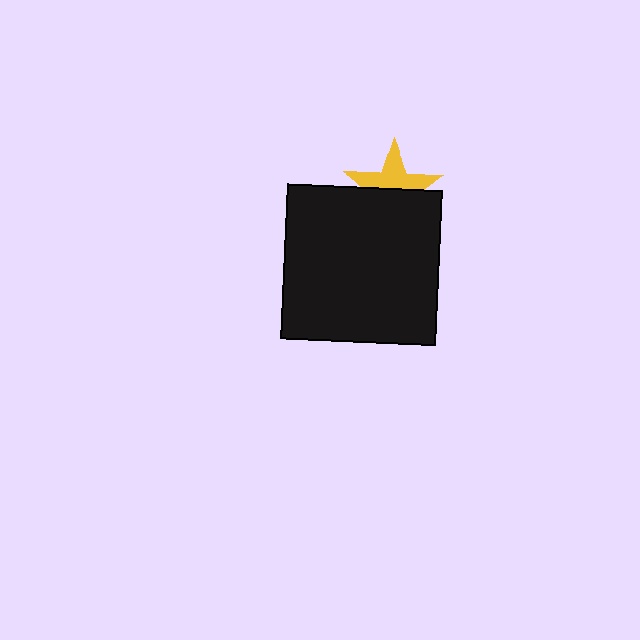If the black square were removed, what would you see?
You would see the complete yellow star.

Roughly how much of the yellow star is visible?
About half of it is visible (roughly 52%).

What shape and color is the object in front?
The object in front is a black square.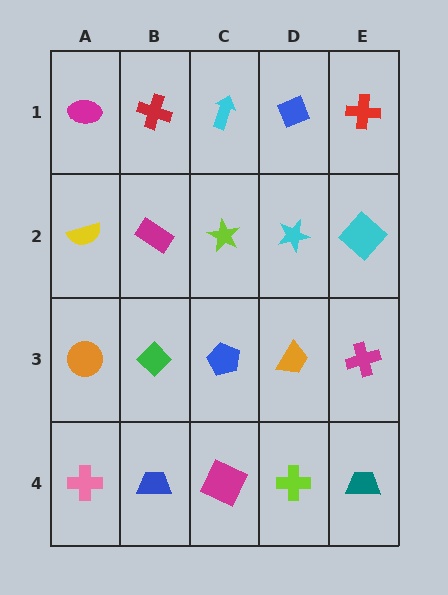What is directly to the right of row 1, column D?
A red cross.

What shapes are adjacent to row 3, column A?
A yellow semicircle (row 2, column A), a pink cross (row 4, column A), a green diamond (row 3, column B).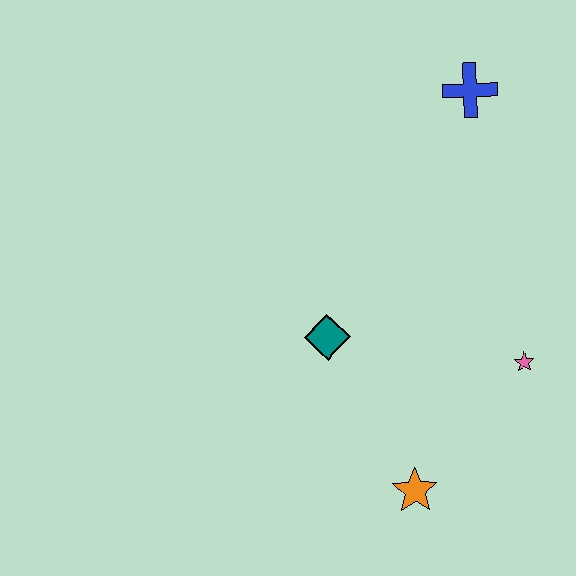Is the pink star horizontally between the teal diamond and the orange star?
No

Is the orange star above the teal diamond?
No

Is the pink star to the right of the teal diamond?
Yes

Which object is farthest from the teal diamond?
The blue cross is farthest from the teal diamond.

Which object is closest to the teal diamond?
The orange star is closest to the teal diamond.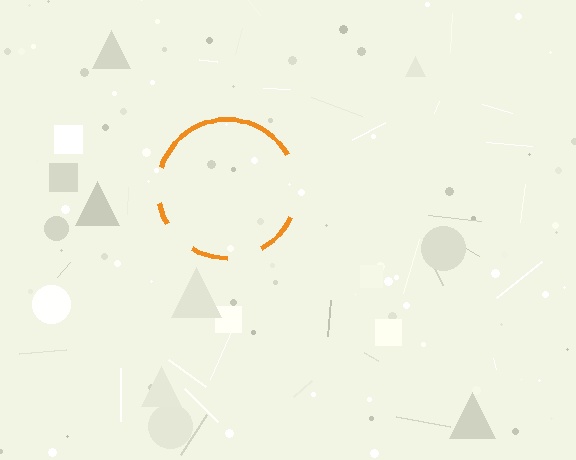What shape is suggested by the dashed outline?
The dashed outline suggests a circle.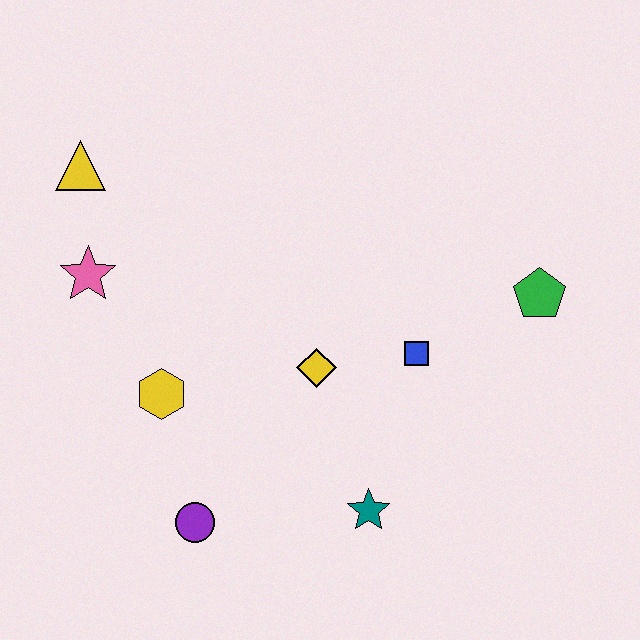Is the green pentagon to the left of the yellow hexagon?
No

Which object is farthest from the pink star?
The green pentagon is farthest from the pink star.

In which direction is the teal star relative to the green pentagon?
The teal star is below the green pentagon.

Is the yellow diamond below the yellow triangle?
Yes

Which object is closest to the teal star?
The yellow diamond is closest to the teal star.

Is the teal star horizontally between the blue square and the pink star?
Yes